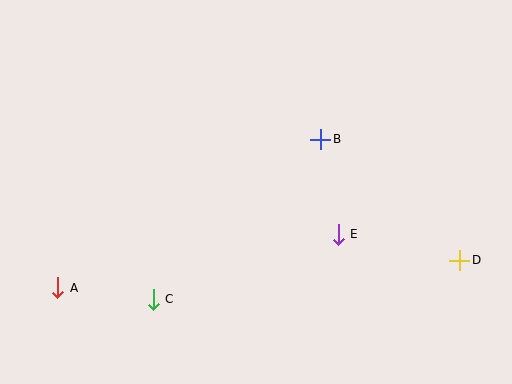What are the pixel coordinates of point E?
Point E is at (338, 234).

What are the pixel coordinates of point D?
Point D is at (460, 260).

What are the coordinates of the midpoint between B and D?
The midpoint between B and D is at (390, 200).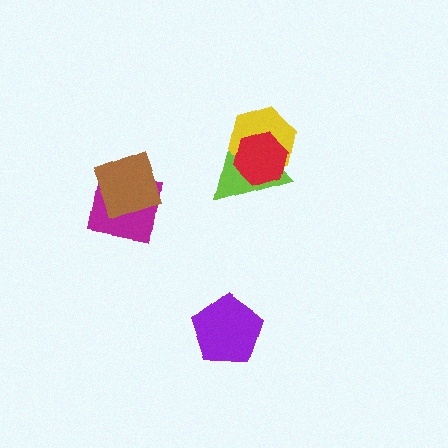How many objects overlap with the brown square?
1 object overlaps with the brown square.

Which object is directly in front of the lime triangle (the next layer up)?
The yellow hexagon is directly in front of the lime triangle.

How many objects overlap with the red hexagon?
2 objects overlap with the red hexagon.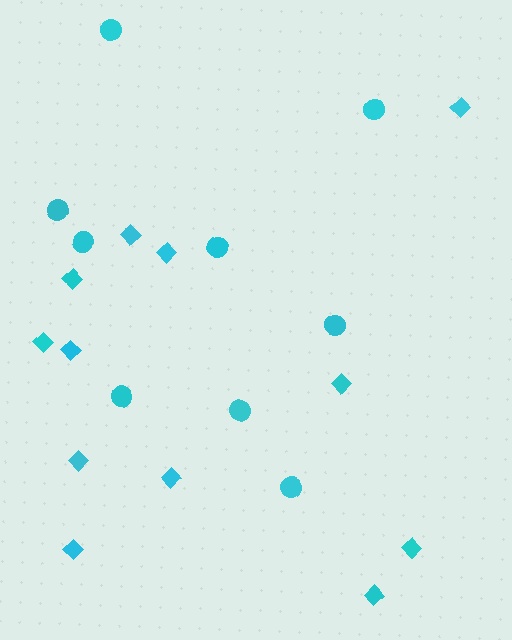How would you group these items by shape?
There are 2 groups: one group of diamonds (12) and one group of circles (9).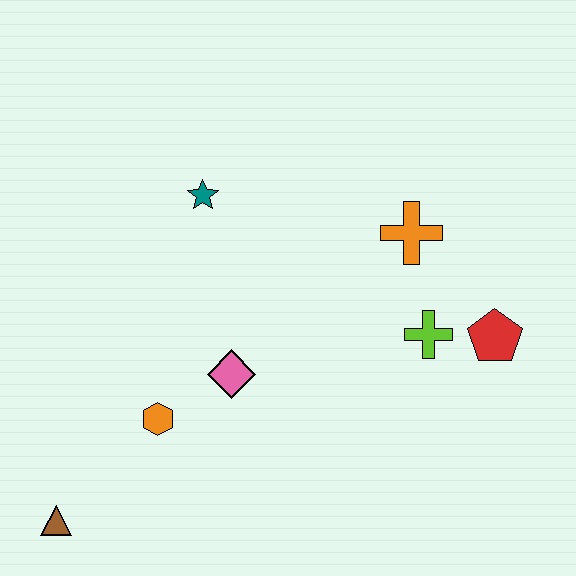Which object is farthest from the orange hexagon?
The red pentagon is farthest from the orange hexagon.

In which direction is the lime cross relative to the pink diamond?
The lime cross is to the right of the pink diamond.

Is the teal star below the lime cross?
No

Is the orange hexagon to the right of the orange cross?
No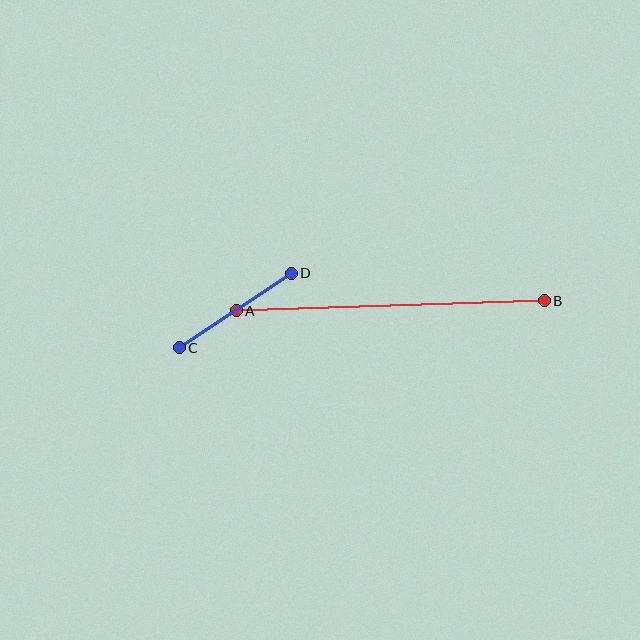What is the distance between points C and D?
The distance is approximately 134 pixels.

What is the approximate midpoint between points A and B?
The midpoint is at approximately (390, 306) pixels.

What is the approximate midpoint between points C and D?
The midpoint is at approximately (235, 310) pixels.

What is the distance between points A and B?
The distance is approximately 308 pixels.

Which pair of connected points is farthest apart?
Points A and B are farthest apart.